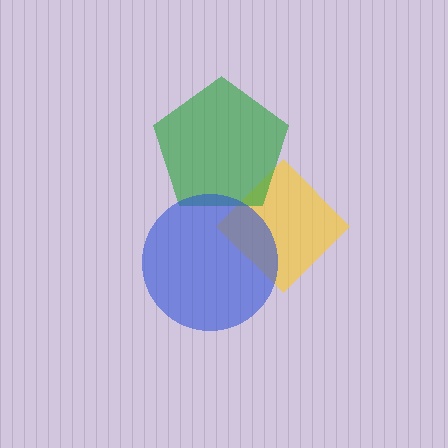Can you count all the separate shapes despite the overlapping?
Yes, there are 3 separate shapes.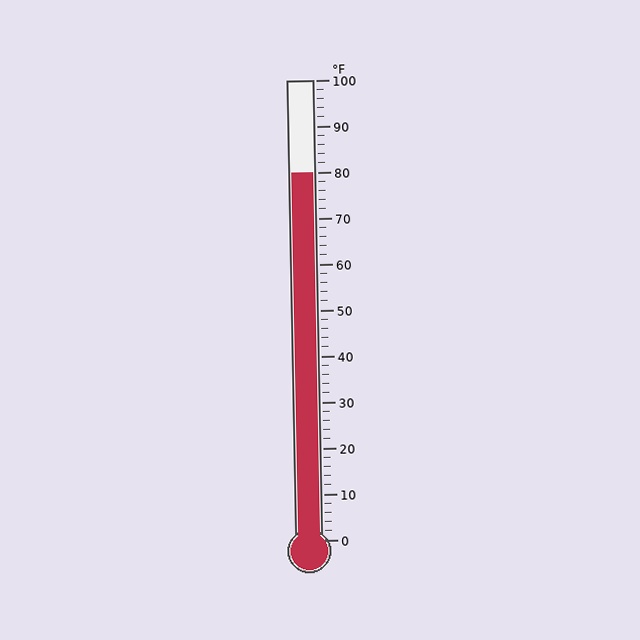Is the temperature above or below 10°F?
The temperature is above 10°F.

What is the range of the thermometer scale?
The thermometer scale ranges from 0°F to 100°F.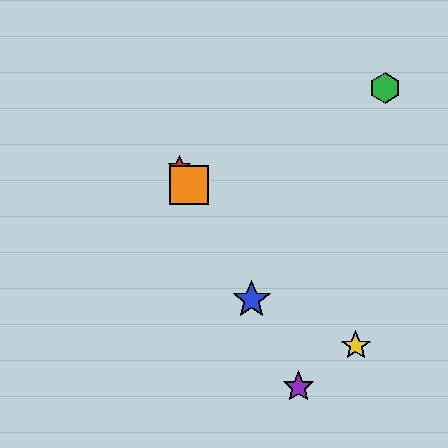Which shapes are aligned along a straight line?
The red star, the blue star, the purple star, the orange square are aligned along a straight line.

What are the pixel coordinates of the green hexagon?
The green hexagon is at (385, 88).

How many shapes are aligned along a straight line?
4 shapes (the red star, the blue star, the purple star, the orange square) are aligned along a straight line.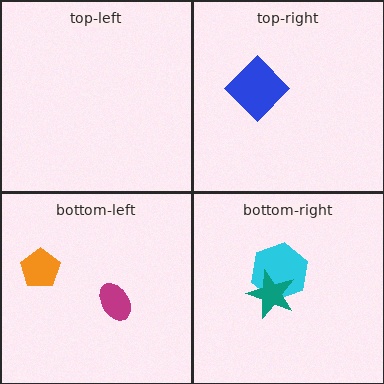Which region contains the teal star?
The bottom-right region.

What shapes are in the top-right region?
The blue diamond.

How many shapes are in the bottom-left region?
2.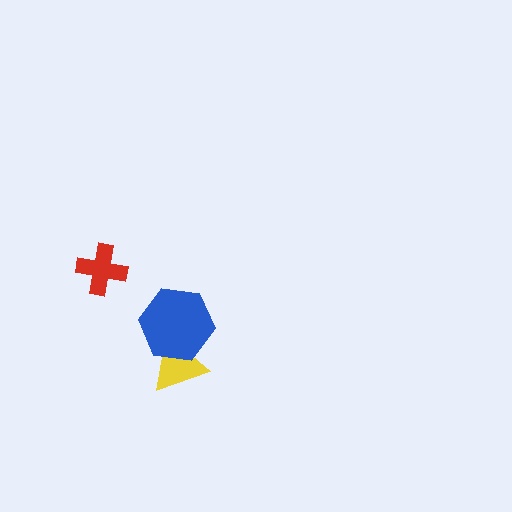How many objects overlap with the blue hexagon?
1 object overlaps with the blue hexagon.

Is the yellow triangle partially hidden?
Yes, it is partially covered by another shape.